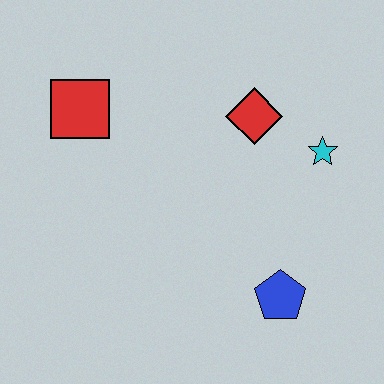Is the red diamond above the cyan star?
Yes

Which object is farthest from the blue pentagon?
The red square is farthest from the blue pentagon.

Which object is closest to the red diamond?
The cyan star is closest to the red diamond.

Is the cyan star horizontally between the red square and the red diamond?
No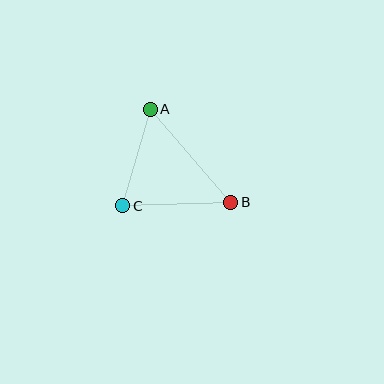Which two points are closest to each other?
Points A and C are closest to each other.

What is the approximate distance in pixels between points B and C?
The distance between B and C is approximately 108 pixels.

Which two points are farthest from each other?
Points A and B are farthest from each other.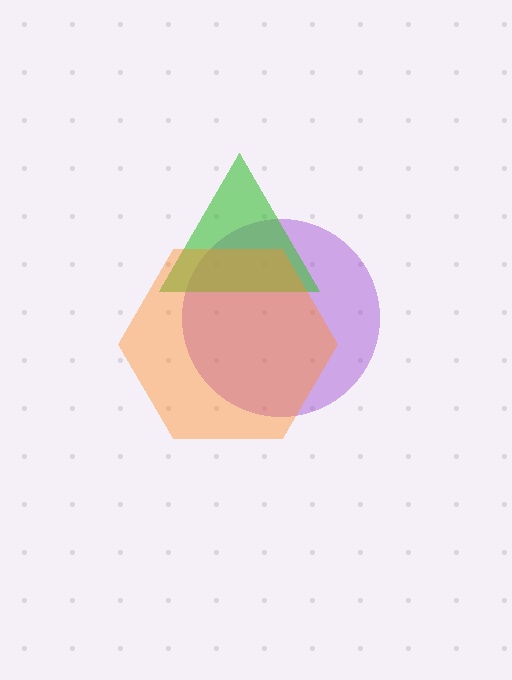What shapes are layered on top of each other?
The layered shapes are: a purple circle, a green triangle, an orange hexagon.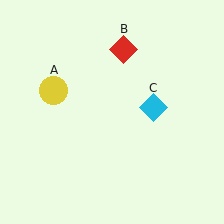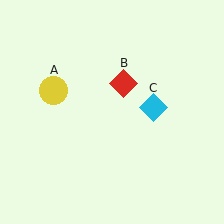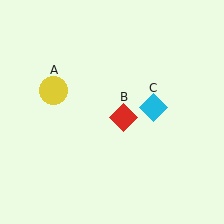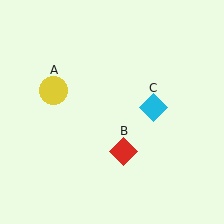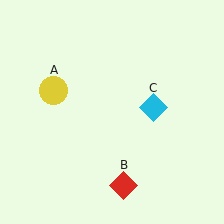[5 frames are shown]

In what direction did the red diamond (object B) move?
The red diamond (object B) moved down.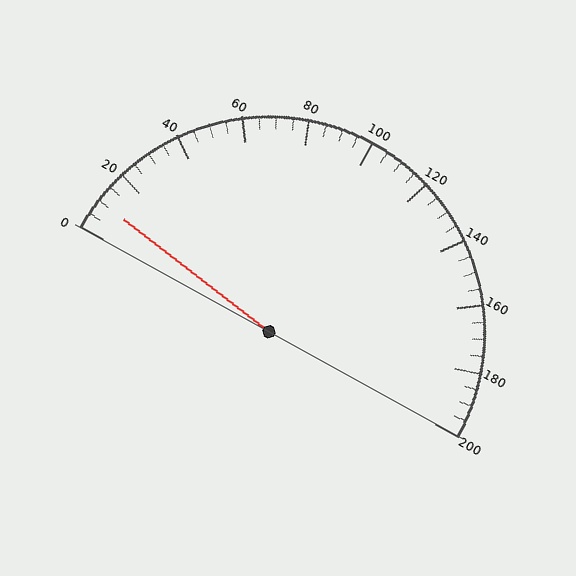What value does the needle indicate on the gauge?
The needle indicates approximately 10.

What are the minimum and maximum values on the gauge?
The gauge ranges from 0 to 200.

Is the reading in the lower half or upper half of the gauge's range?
The reading is in the lower half of the range (0 to 200).